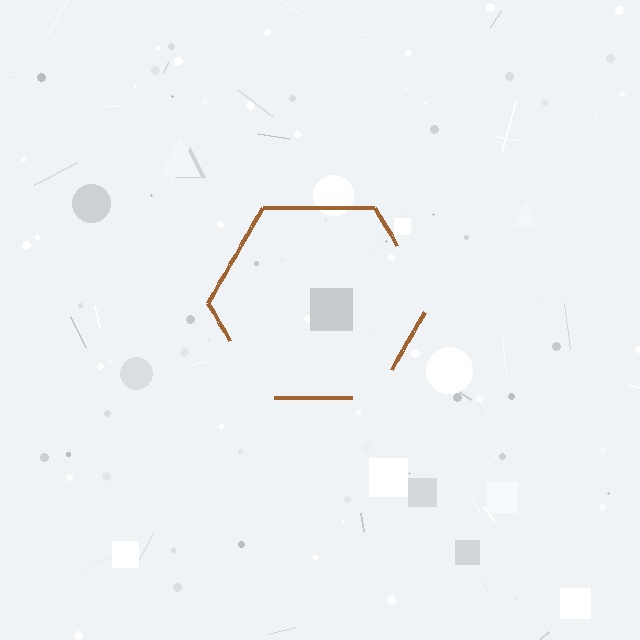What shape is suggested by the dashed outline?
The dashed outline suggests a hexagon.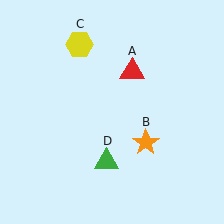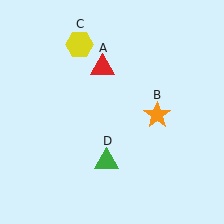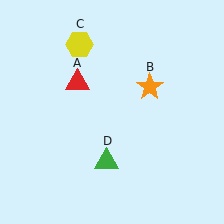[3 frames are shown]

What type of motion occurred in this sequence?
The red triangle (object A), orange star (object B) rotated counterclockwise around the center of the scene.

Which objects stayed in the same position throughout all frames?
Yellow hexagon (object C) and green triangle (object D) remained stationary.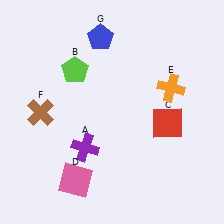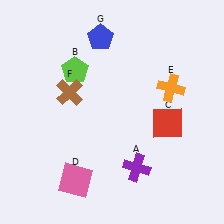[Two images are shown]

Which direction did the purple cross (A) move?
The purple cross (A) moved right.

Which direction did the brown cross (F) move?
The brown cross (F) moved right.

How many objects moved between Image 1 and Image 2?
2 objects moved between the two images.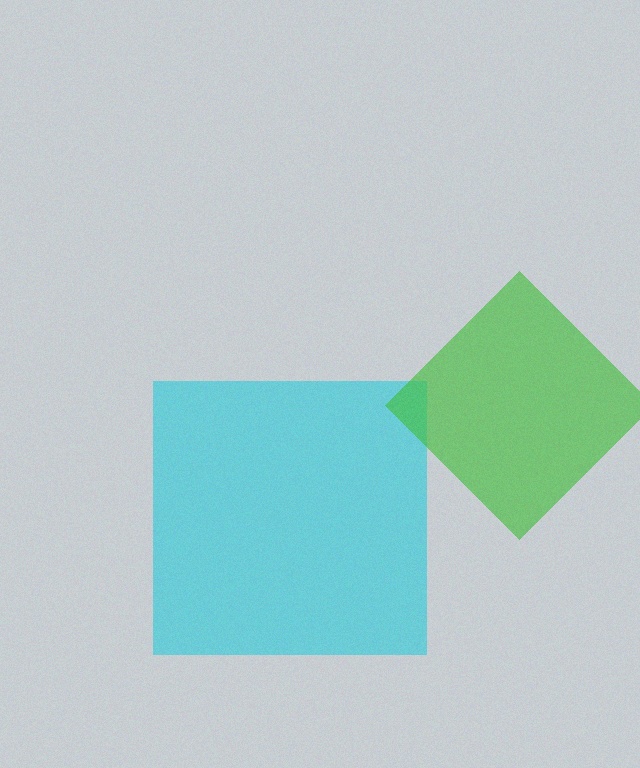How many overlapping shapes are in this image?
There are 2 overlapping shapes in the image.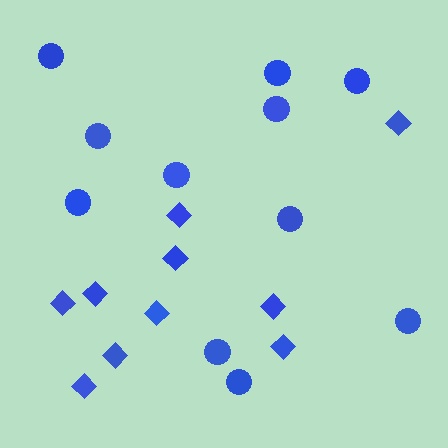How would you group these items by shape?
There are 2 groups: one group of circles (11) and one group of diamonds (10).